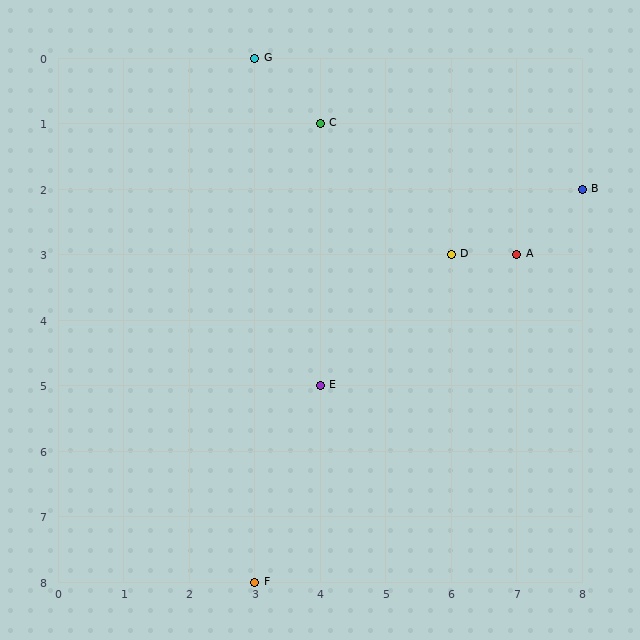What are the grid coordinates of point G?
Point G is at grid coordinates (3, 0).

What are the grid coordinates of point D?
Point D is at grid coordinates (6, 3).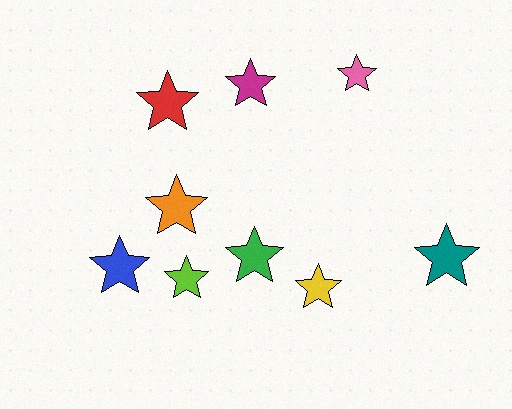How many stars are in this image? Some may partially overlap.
There are 9 stars.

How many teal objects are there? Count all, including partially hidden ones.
There is 1 teal object.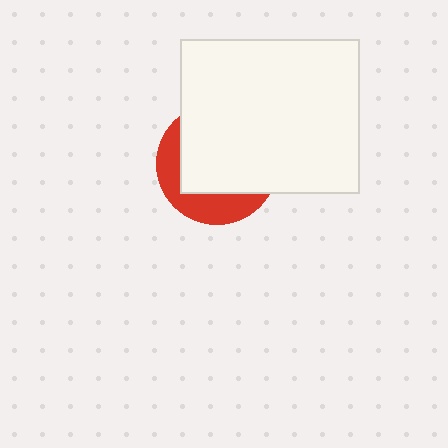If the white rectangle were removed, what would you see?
You would see the complete red circle.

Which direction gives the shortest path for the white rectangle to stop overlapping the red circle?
Moving toward the upper-right gives the shortest separation.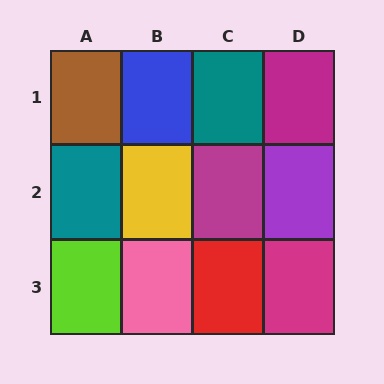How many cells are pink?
1 cell is pink.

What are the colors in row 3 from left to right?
Lime, pink, red, magenta.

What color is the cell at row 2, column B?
Yellow.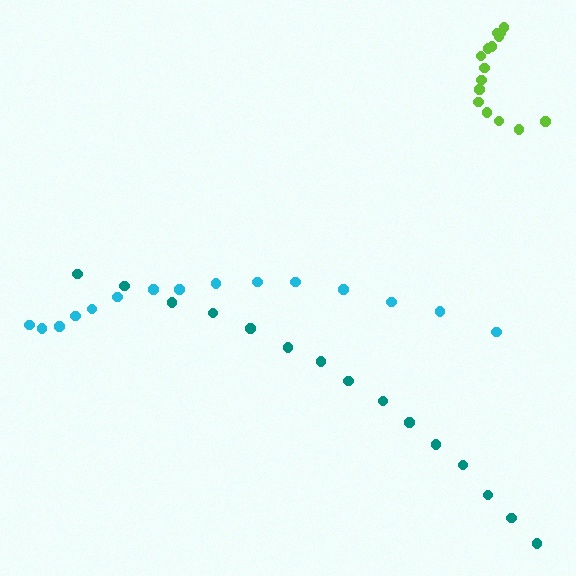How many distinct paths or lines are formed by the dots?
There are 3 distinct paths.